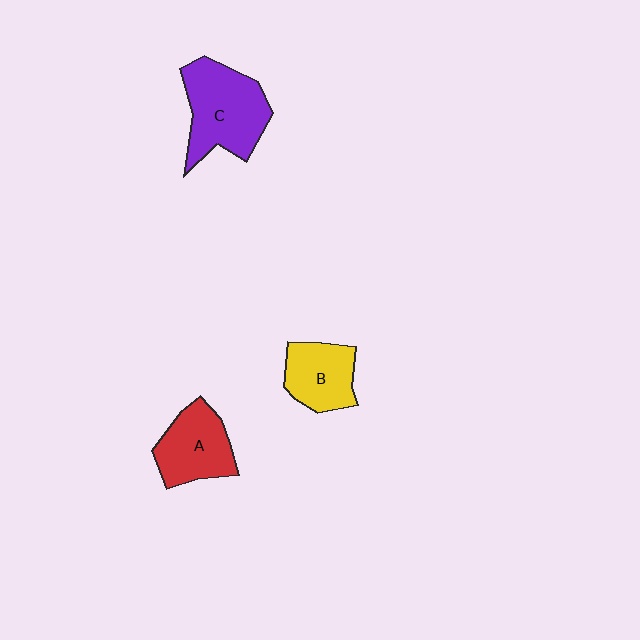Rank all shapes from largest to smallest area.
From largest to smallest: C (purple), A (red), B (yellow).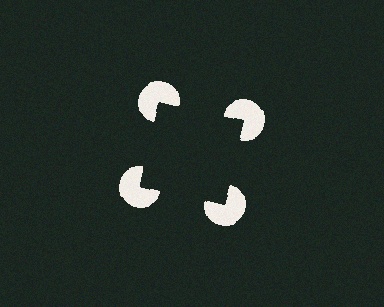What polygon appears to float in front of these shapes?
An illusory square — its edges are inferred from the aligned wedge cuts in the pac-man discs, not physically drawn.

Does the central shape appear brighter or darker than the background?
It typically appears slightly darker than the background, even though no actual brightness change is drawn.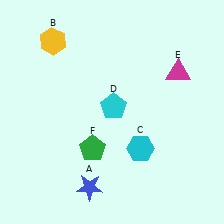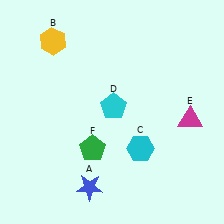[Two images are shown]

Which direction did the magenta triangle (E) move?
The magenta triangle (E) moved down.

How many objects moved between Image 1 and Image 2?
1 object moved between the two images.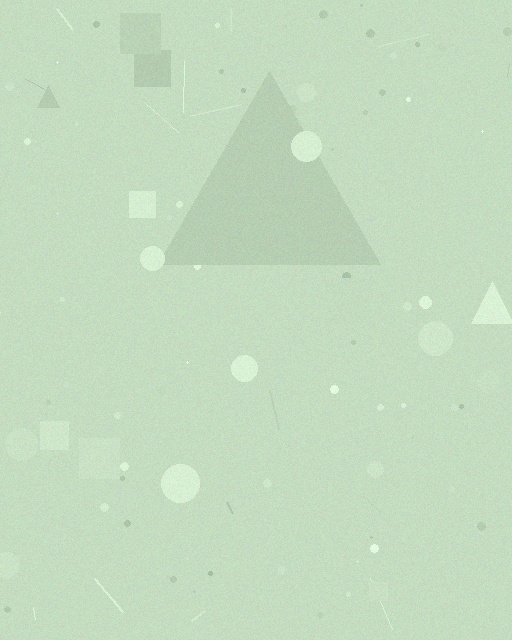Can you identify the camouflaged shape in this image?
The camouflaged shape is a triangle.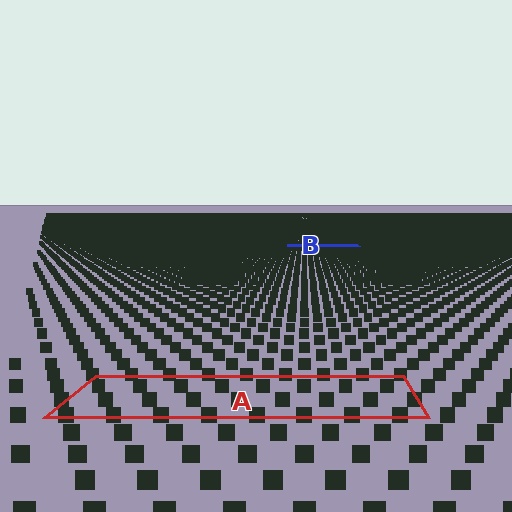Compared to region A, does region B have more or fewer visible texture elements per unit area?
Region B has more texture elements per unit area — they are packed more densely because it is farther away.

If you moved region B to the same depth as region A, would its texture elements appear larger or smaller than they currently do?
They would appear larger. At a closer depth, the same texture elements are projected at a bigger on-screen size.